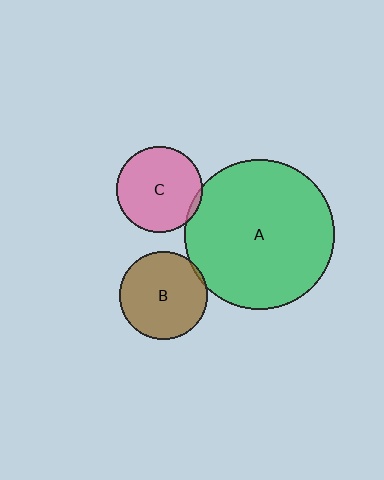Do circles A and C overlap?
Yes.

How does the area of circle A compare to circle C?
Approximately 3.1 times.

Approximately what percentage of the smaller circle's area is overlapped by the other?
Approximately 5%.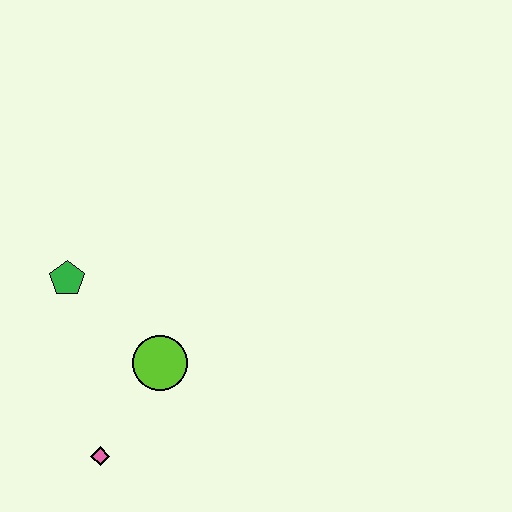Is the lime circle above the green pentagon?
No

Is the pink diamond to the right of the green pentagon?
Yes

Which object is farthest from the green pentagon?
The pink diamond is farthest from the green pentagon.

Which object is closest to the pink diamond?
The lime circle is closest to the pink diamond.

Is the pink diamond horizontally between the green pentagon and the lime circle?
Yes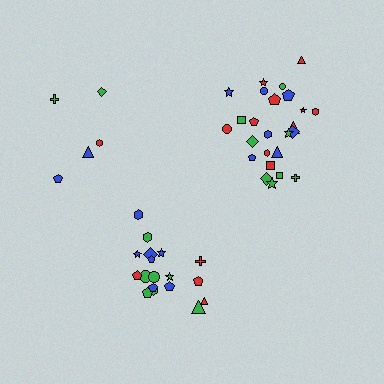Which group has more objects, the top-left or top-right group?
The top-right group.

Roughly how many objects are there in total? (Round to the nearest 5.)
Roughly 50 objects in total.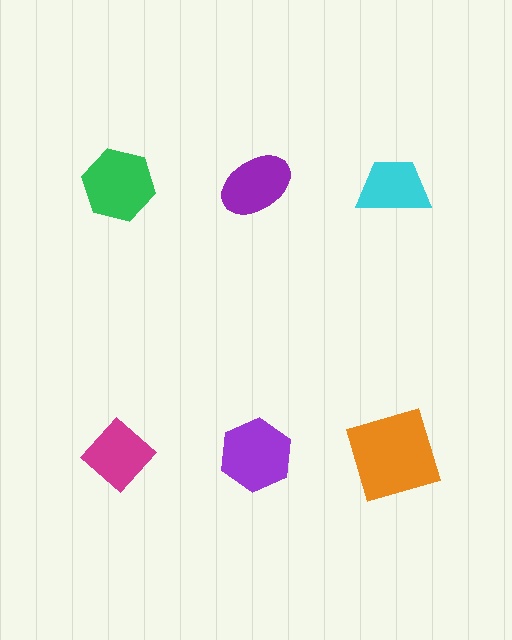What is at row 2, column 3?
An orange square.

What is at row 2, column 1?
A magenta diamond.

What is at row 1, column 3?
A cyan trapezoid.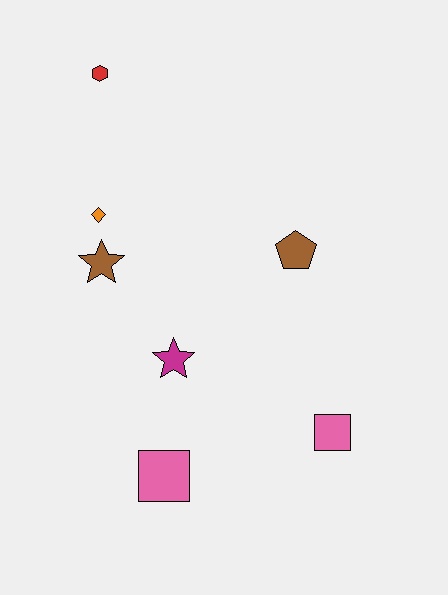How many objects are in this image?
There are 7 objects.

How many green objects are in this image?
There are no green objects.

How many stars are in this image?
There are 2 stars.